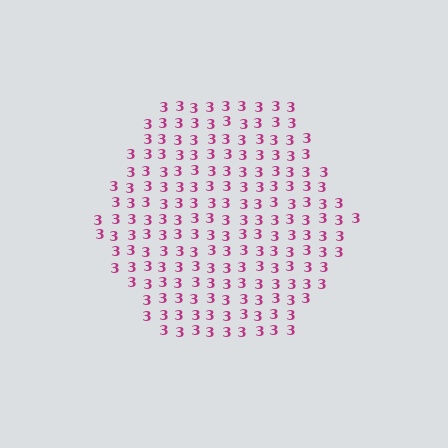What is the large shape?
The large shape is a hexagon.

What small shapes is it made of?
It is made of small digit 3's.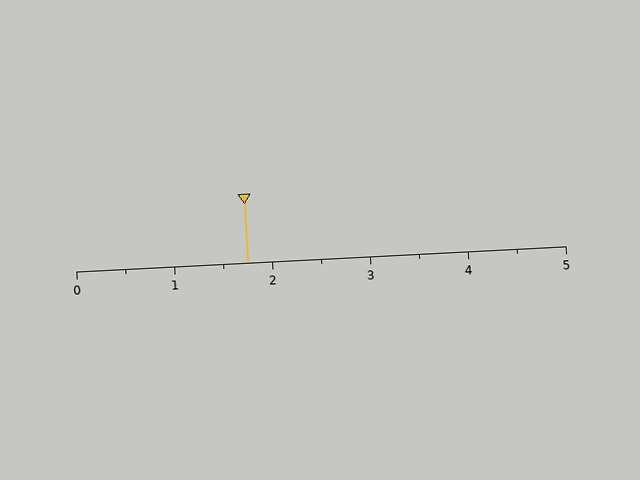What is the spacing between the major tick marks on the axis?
The major ticks are spaced 1 apart.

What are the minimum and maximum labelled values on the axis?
The axis runs from 0 to 5.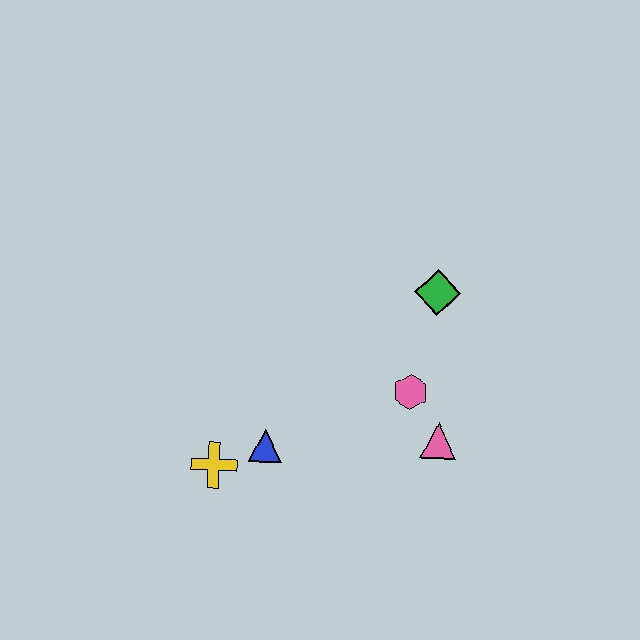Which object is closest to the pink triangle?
The pink hexagon is closest to the pink triangle.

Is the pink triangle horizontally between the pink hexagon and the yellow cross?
No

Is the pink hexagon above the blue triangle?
Yes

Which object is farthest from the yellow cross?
The green diamond is farthest from the yellow cross.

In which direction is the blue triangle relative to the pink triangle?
The blue triangle is to the left of the pink triangle.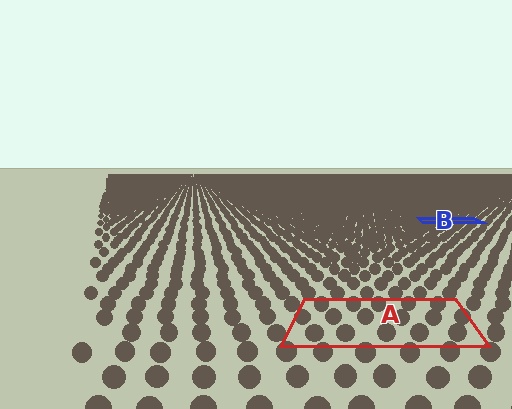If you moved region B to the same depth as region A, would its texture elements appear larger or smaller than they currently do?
They would appear larger. At a closer depth, the same texture elements are projected at a bigger on-screen size.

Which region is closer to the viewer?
Region A is closer. The texture elements there are larger and more spread out.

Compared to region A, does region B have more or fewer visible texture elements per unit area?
Region B has more texture elements per unit area — they are packed more densely because it is farther away.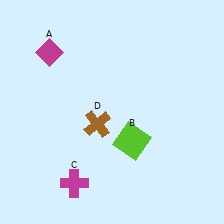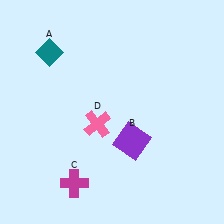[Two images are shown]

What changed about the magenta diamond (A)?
In Image 1, A is magenta. In Image 2, it changed to teal.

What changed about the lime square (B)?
In Image 1, B is lime. In Image 2, it changed to purple.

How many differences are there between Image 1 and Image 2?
There are 3 differences between the two images.